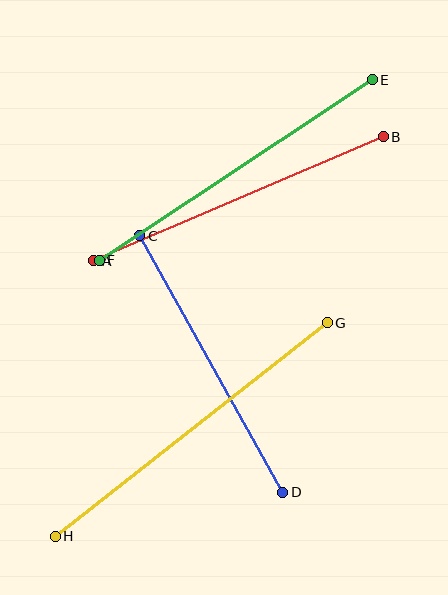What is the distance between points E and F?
The distance is approximately 327 pixels.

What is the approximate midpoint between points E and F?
The midpoint is at approximately (236, 170) pixels.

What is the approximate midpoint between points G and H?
The midpoint is at approximately (191, 430) pixels.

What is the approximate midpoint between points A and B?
The midpoint is at approximately (238, 199) pixels.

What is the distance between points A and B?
The distance is approximately 315 pixels.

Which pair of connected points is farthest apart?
Points G and H are farthest apart.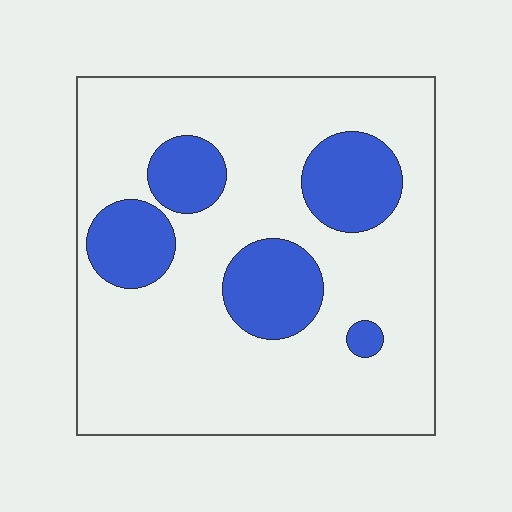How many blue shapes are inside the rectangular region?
5.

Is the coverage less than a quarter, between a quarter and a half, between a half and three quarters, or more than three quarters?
Less than a quarter.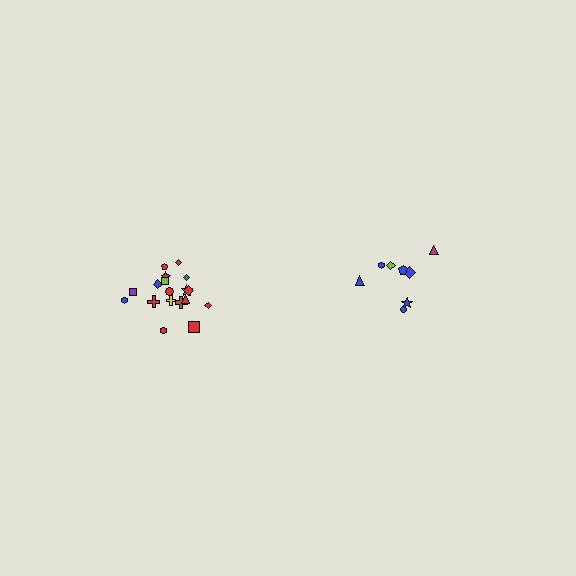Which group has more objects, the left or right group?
The left group.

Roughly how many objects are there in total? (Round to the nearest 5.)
Roughly 25 objects in total.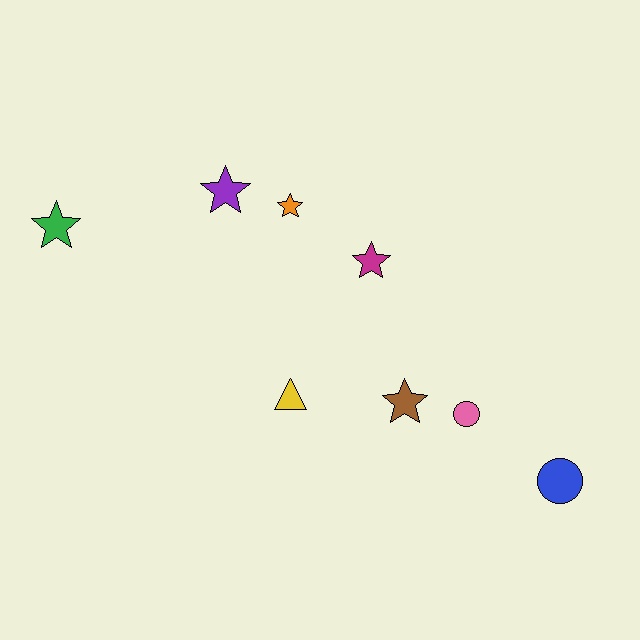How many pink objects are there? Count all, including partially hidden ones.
There is 1 pink object.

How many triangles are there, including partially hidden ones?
There is 1 triangle.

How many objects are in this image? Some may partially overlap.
There are 8 objects.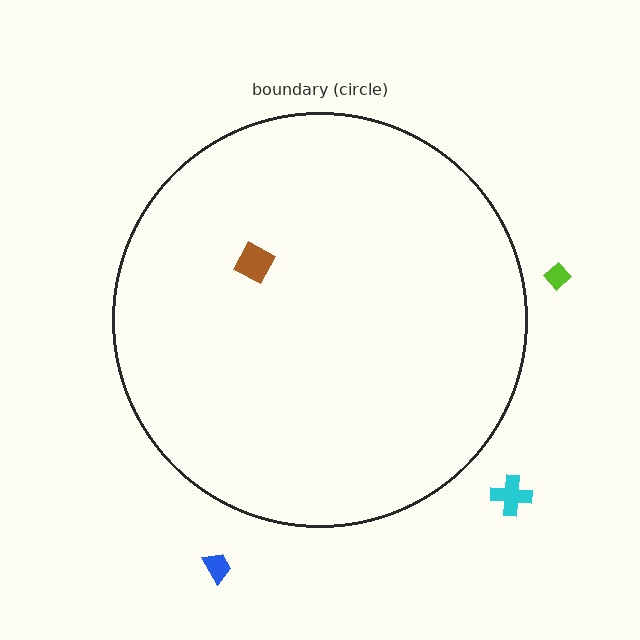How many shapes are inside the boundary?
1 inside, 3 outside.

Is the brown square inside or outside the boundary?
Inside.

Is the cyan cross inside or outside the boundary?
Outside.